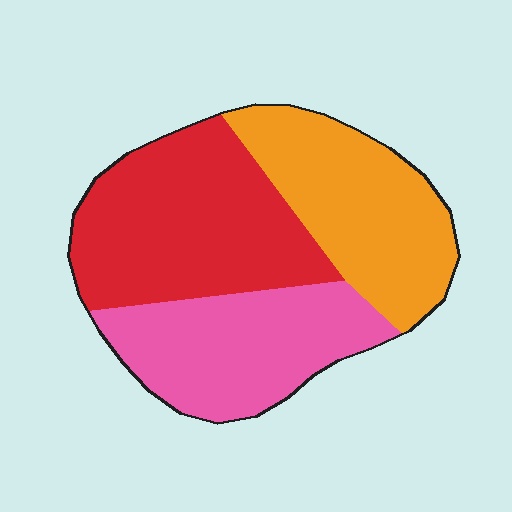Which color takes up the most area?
Red, at roughly 40%.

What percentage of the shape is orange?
Orange takes up about one third (1/3) of the shape.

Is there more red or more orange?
Red.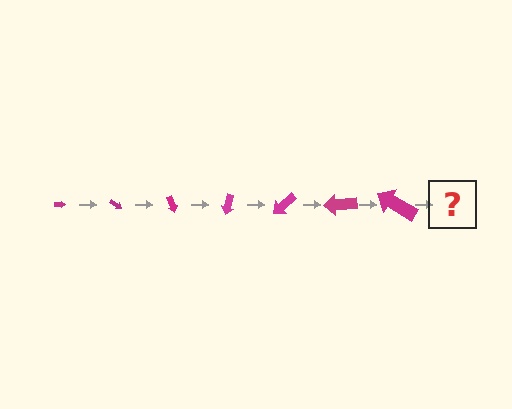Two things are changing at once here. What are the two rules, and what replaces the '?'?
The two rules are that the arrow grows larger each step and it rotates 35 degrees each step. The '?' should be an arrow, larger than the previous one and rotated 245 degrees from the start.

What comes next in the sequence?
The next element should be an arrow, larger than the previous one and rotated 245 degrees from the start.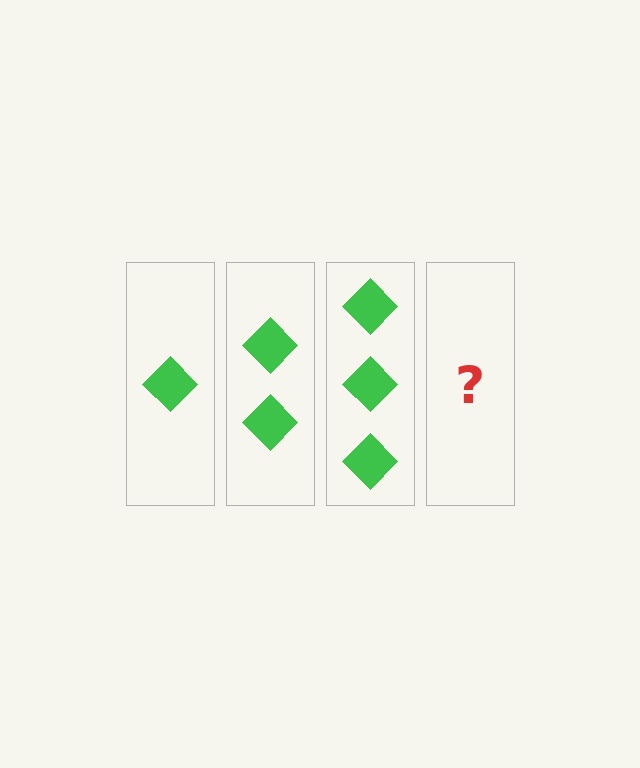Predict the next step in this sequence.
The next step is 4 diamonds.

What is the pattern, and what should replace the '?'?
The pattern is that each step adds one more diamond. The '?' should be 4 diamonds.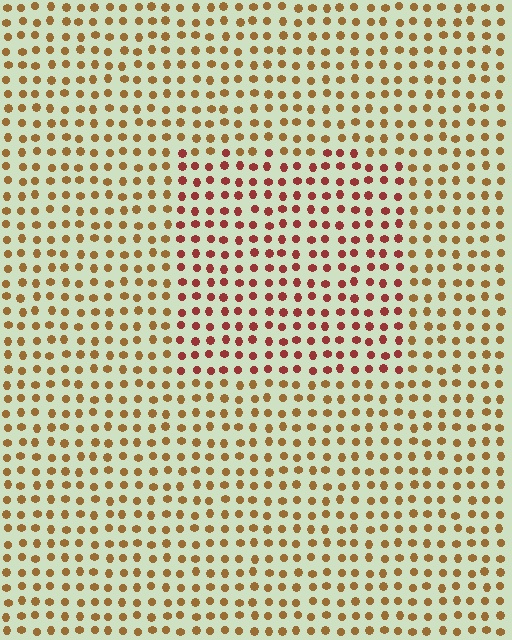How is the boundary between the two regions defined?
The boundary is defined purely by a slight shift in hue (about 36 degrees). Spacing, size, and orientation are identical on both sides.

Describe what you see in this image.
The image is filled with small brown elements in a uniform arrangement. A rectangle-shaped region is visible where the elements are tinted to a slightly different hue, forming a subtle color boundary.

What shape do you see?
I see a rectangle.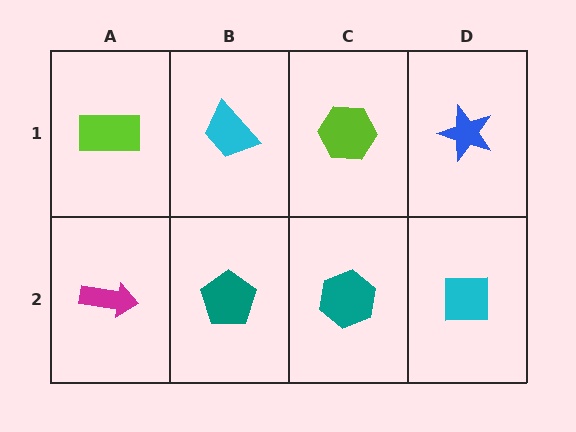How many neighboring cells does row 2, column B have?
3.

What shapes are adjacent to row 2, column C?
A lime hexagon (row 1, column C), a teal pentagon (row 2, column B), a cyan square (row 2, column D).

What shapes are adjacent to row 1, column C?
A teal hexagon (row 2, column C), a cyan trapezoid (row 1, column B), a blue star (row 1, column D).